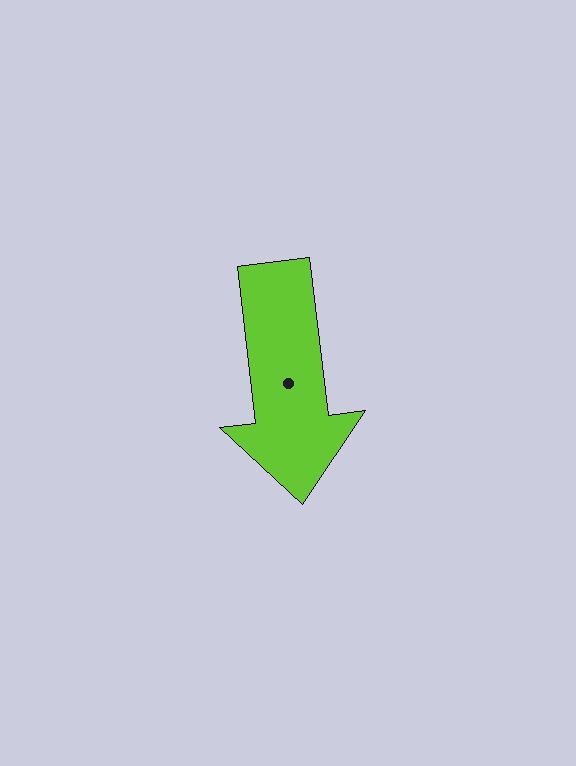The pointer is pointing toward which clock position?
Roughly 6 o'clock.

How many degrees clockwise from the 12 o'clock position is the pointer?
Approximately 173 degrees.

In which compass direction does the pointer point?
South.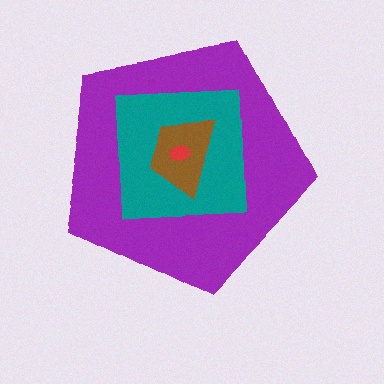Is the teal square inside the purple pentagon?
Yes.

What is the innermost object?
The red ellipse.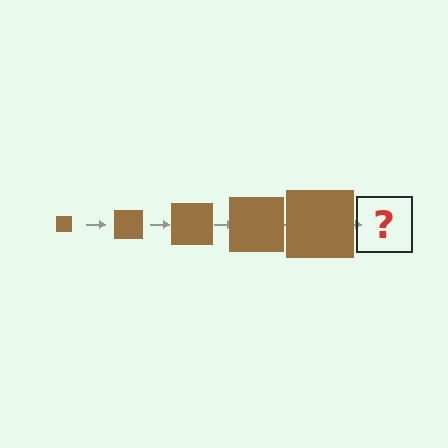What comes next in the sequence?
The next element should be a brown square, larger than the previous one.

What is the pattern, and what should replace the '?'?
The pattern is that the square gets progressively larger each step. The '?' should be a brown square, larger than the previous one.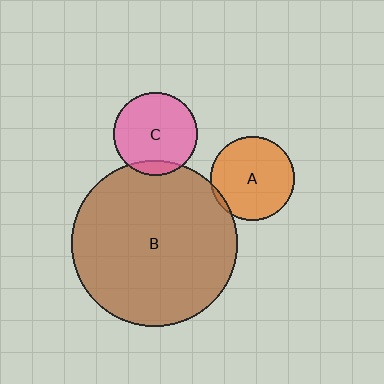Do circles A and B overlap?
Yes.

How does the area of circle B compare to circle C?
Approximately 3.9 times.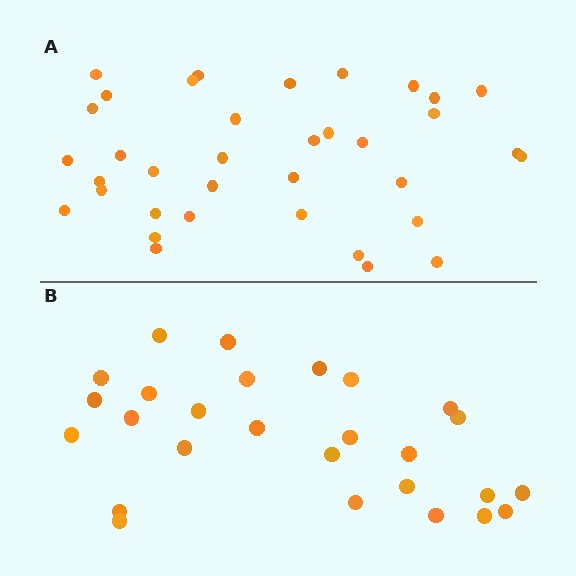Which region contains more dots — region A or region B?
Region A (the top region) has more dots.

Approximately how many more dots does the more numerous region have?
Region A has roughly 8 or so more dots than region B.